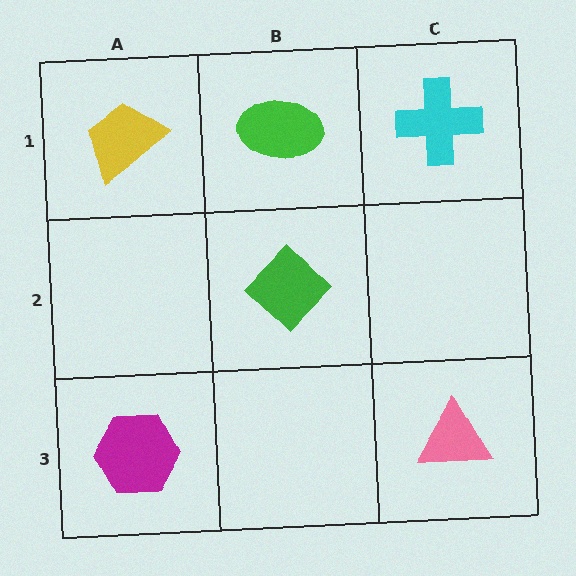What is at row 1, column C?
A cyan cross.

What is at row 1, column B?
A green ellipse.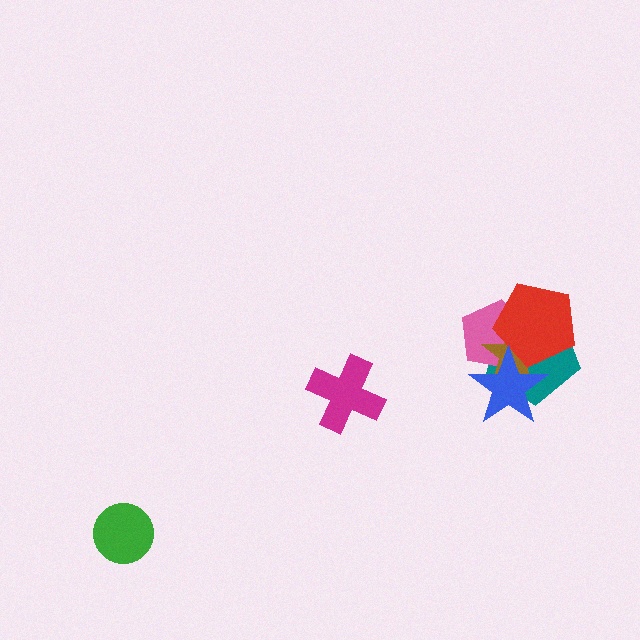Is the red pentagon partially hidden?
Yes, it is partially covered by another shape.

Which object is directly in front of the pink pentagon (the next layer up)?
The brown star is directly in front of the pink pentagon.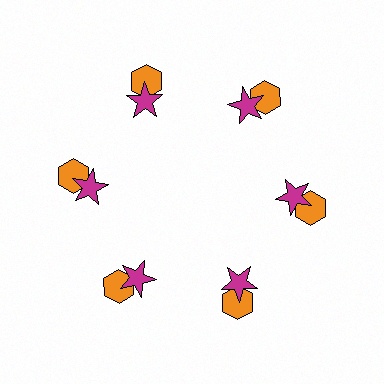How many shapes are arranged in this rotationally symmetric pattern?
There are 12 shapes, arranged in 6 groups of 2.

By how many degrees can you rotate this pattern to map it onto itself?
The pattern maps onto itself every 60 degrees of rotation.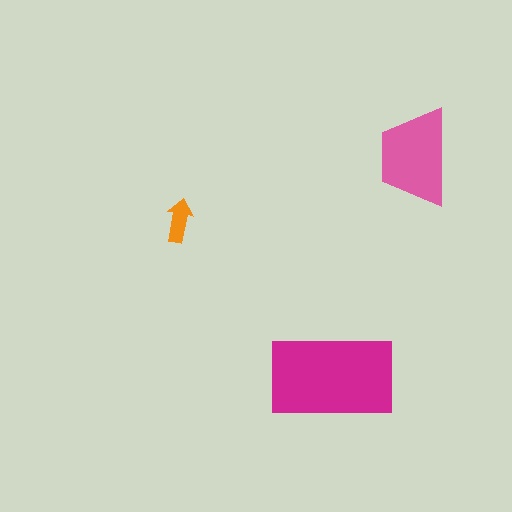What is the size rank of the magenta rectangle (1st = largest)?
1st.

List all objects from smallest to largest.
The orange arrow, the pink trapezoid, the magenta rectangle.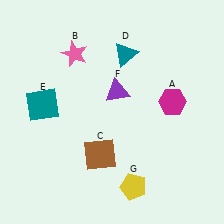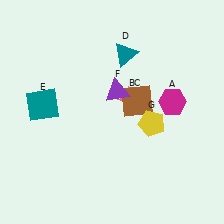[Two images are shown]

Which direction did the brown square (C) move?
The brown square (C) moved up.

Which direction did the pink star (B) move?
The pink star (B) moved right.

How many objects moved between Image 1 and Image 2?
3 objects moved between the two images.